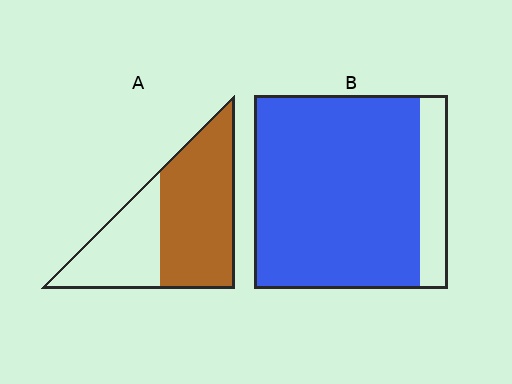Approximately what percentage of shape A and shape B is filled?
A is approximately 60% and B is approximately 85%.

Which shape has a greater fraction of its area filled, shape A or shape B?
Shape B.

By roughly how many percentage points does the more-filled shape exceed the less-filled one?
By roughly 25 percentage points (B over A).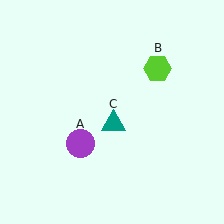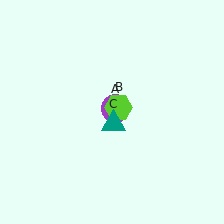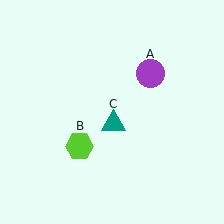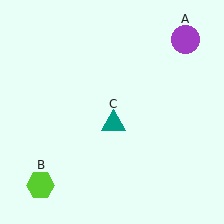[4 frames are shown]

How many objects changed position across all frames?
2 objects changed position: purple circle (object A), lime hexagon (object B).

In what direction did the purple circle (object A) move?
The purple circle (object A) moved up and to the right.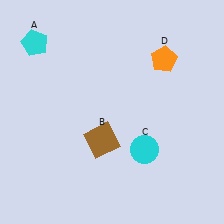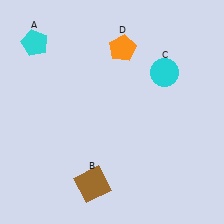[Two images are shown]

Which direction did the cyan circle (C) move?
The cyan circle (C) moved up.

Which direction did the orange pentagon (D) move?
The orange pentagon (D) moved left.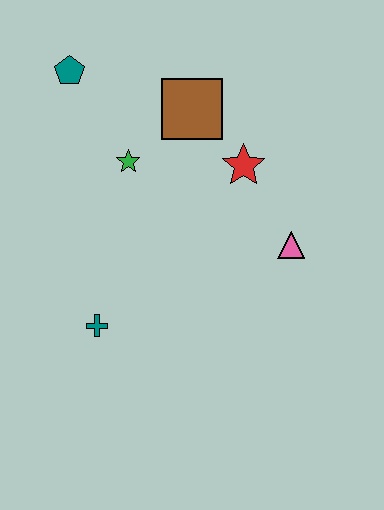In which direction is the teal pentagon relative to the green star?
The teal pentagon is above the green star.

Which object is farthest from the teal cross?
The teal pentagon is farthest from the teal cross.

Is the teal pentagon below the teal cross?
No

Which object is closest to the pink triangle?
The red star is closest to the pink triangle.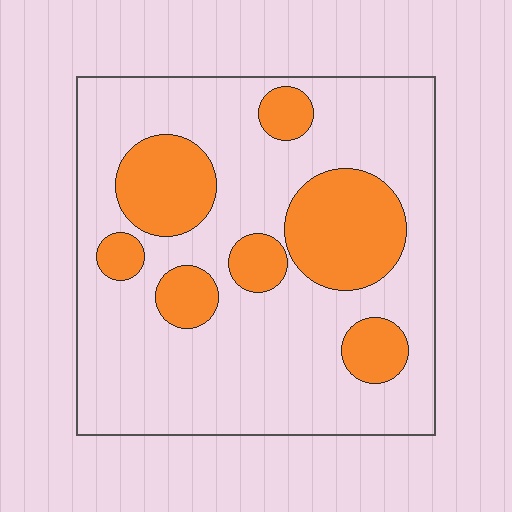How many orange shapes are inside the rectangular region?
7.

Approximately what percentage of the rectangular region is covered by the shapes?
Approximately 25%.